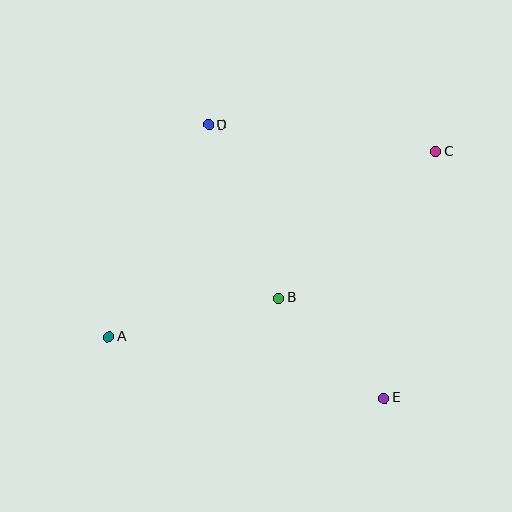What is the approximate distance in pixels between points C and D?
The distance between C and D is approximately 229 pixels.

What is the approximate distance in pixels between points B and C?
The distance between B and C is approximately 214 pixels.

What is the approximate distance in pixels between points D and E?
The distance between D and E is approximately 325 pixels.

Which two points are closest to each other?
Points B and E are closest to each other.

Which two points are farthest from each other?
Points A and C are farthest from each other.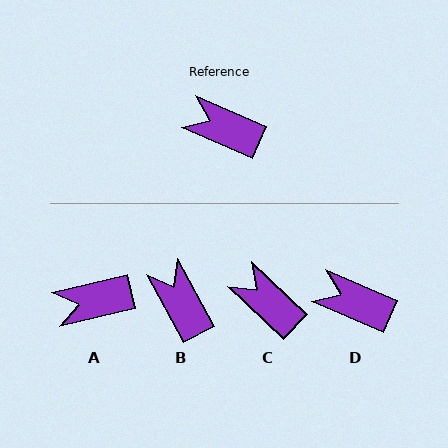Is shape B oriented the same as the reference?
No, it is off by about 38 degrees.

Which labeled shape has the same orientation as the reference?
D.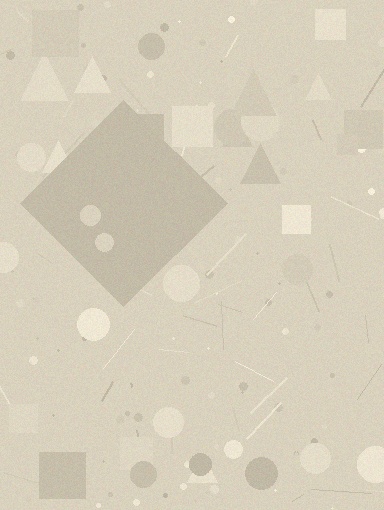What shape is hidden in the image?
A diamond is hidden in the image.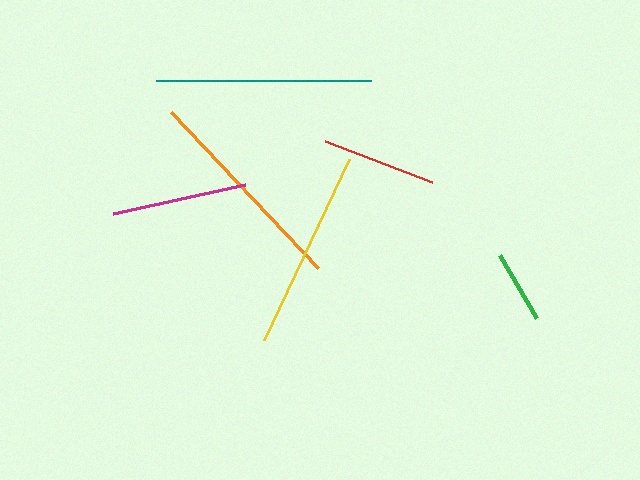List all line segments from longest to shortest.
From longest to shortest: teal, orange, yellow, magenta, red, green.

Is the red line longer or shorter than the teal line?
The teal line is longer than the red line.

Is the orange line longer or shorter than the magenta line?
The orange line is longer than the magenta line.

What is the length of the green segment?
The green segment is approximately 74 pixels long.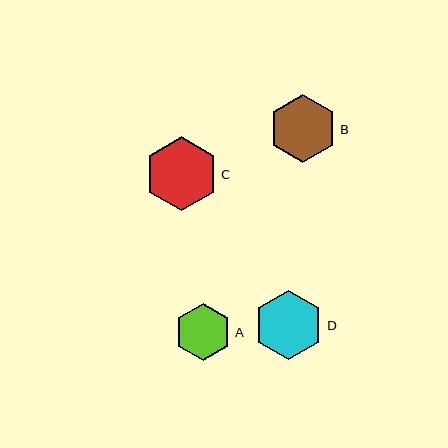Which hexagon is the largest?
Hexagon C is the largest with a size of approximately 74 pixels.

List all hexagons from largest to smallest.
From largest to smallest: C, D, B, A.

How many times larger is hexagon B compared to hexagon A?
Hexagon B is approximately 1.2 times the size of hexagon A.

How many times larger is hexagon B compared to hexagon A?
Hexagon B is approximately 1.2 times the size of hexagon A.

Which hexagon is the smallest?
Hexagon A is the smallest with a size of approximately 58 pixels.